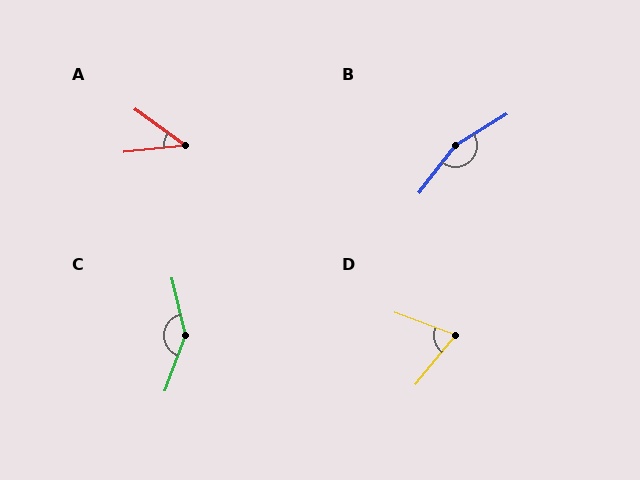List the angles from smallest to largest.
A (42°), D (71°), C (146°), B (159°).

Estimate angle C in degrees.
Approximately 146 degrees.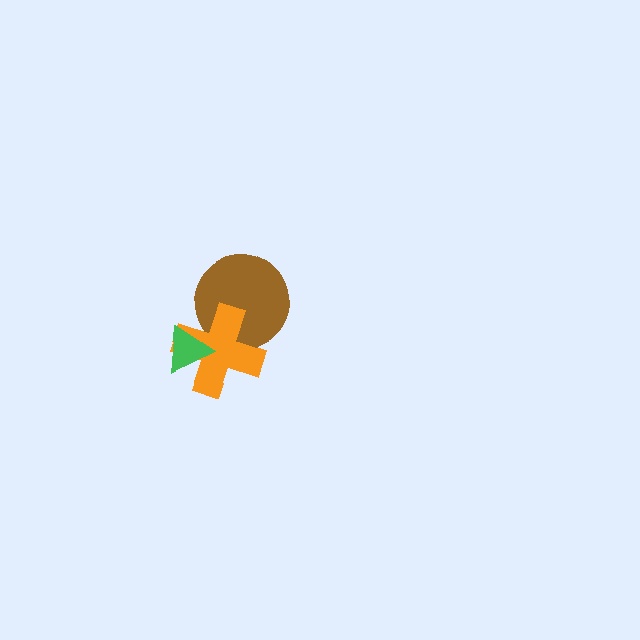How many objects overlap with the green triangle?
1 object overlaps with the green triangle.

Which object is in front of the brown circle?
The orange cross is in front of the brown circle.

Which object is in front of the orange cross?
The green triangle is in front of the orange cross.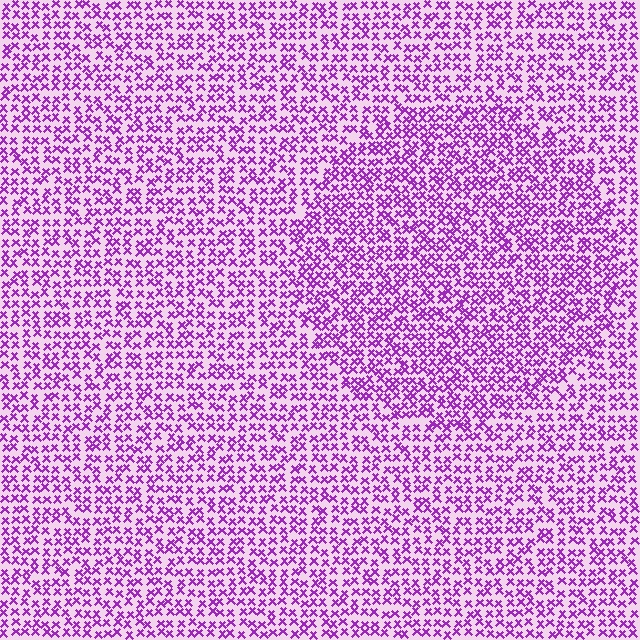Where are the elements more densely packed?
The elements are more densely packed inside the circle boundary.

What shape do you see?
I see a circle.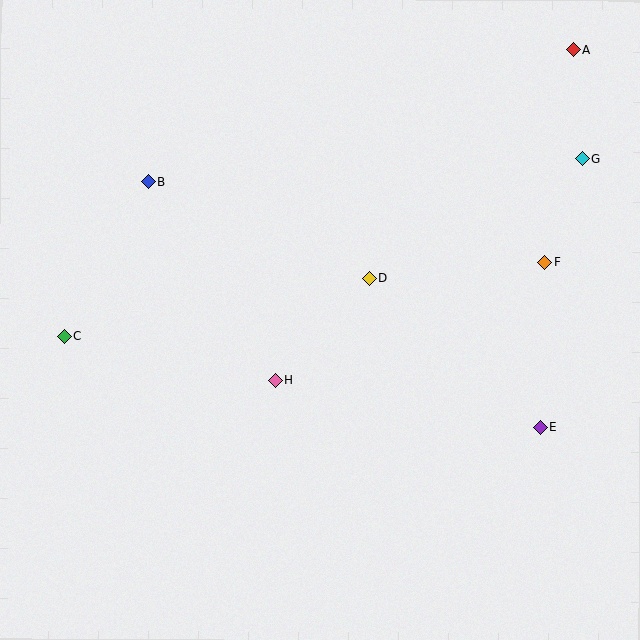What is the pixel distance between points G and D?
The distance between G and D is 244 pixels.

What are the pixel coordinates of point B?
Point B is at (148, 182).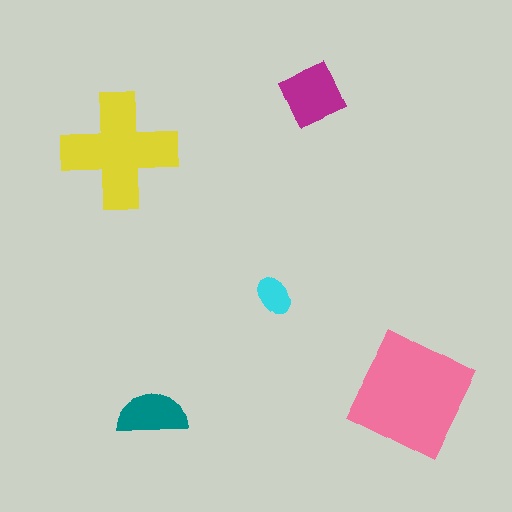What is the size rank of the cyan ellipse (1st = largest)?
5th.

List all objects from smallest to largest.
The cyan ellipse, the teal semicircle, the magenta diamond, the yellow cross, the pink square.